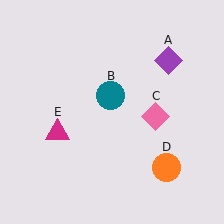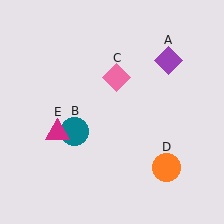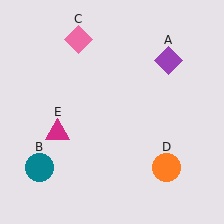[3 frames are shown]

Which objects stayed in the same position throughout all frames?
Purple diamond (object A) and orange circle (object D) and magenta triangle (object E) remained stationary.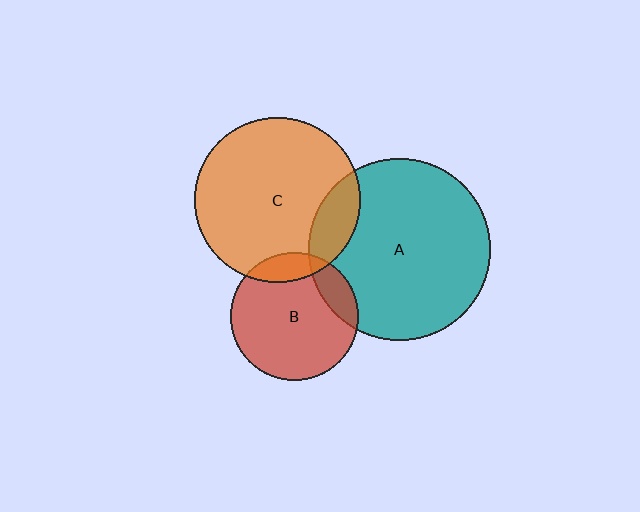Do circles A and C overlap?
Yes.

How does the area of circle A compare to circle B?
Approximately 2.0 times.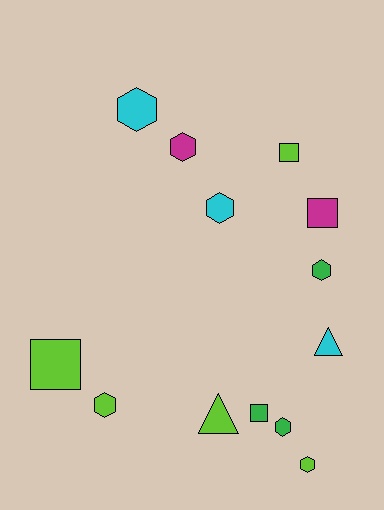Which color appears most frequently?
Lime, with 5 objects.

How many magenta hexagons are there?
There is 1 magenta hexagon.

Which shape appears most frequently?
Hexagon, with 7 objects.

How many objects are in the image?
There are 13 objects.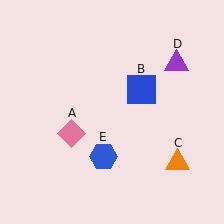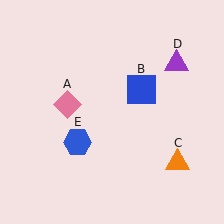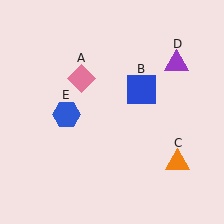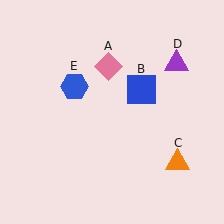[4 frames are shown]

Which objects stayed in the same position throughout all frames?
Blue square (object B) and orange triangle (object C) and purple triangle (object D) remained stationary.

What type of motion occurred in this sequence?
The pink diamond (object A), blue hexagon (object E) rotated clockwise around the center of the scene.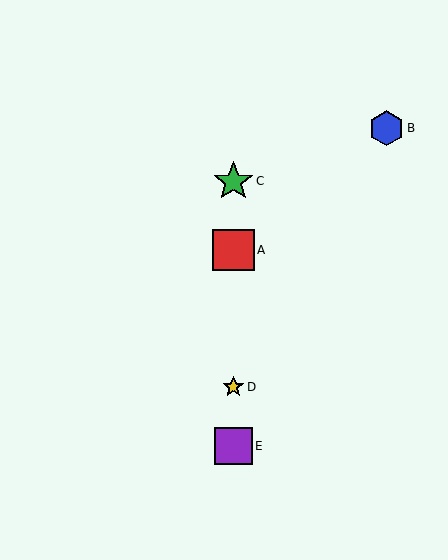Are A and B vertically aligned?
No, A is at x≈233 and B is at x≈386.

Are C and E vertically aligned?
Yes, both are at x≈233.